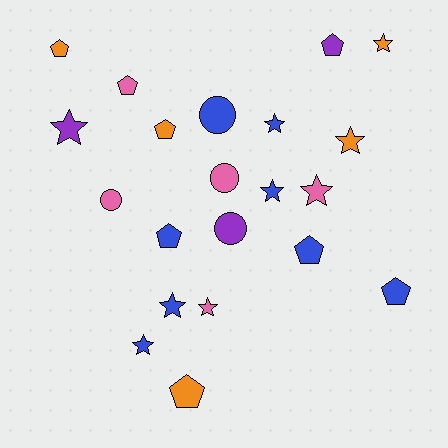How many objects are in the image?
There are 21 objects.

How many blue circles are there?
There is 1 blue circle.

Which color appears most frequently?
Blue, with 8 objects.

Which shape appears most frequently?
Star, with 9 objects.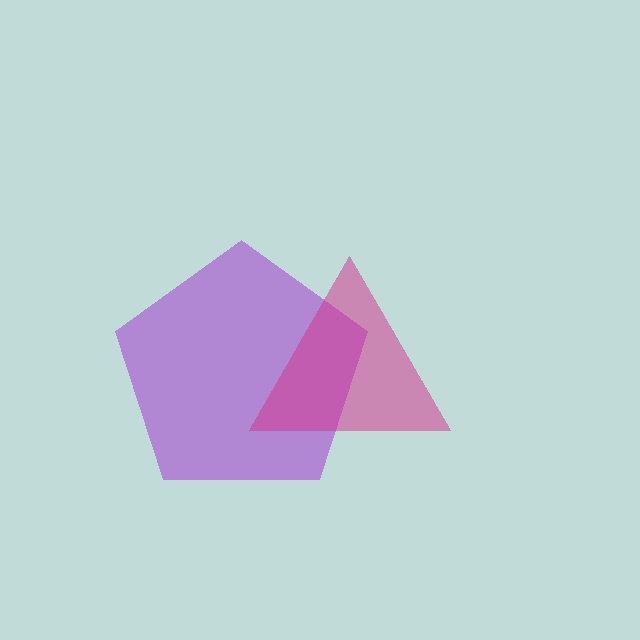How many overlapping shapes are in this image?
There are 2 overlapping shapes in the image.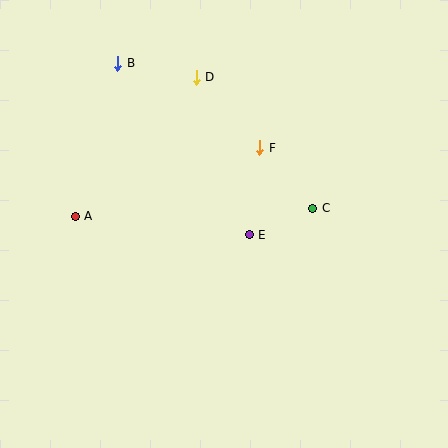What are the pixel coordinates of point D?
Point D is at (196, 77).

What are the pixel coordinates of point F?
Point F is at (260, 148).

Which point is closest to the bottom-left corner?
Point A is closest to the bottom-left corner.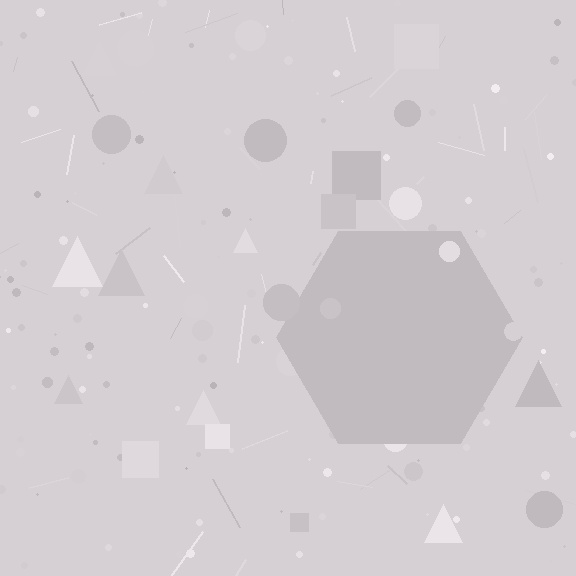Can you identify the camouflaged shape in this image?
The camouflaged shape is a hexagon.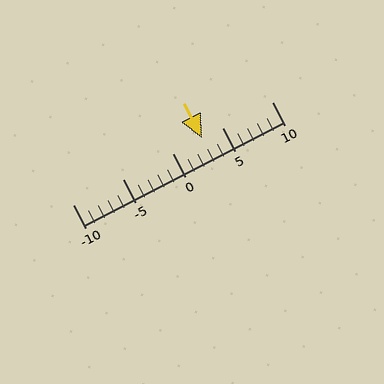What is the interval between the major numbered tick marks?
The major tick marks are spaced 5 units apart.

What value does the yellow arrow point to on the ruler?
The yellow arrow points to approximately 3.